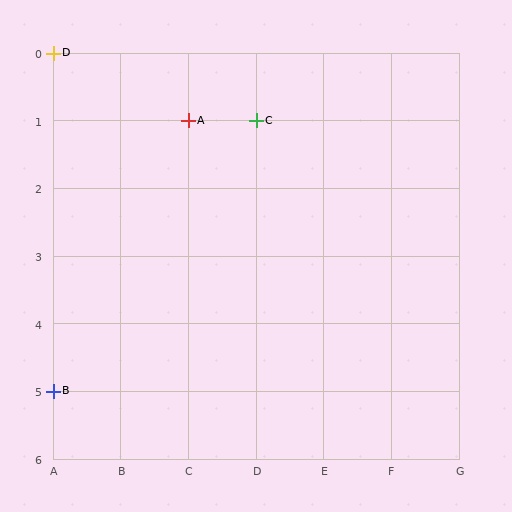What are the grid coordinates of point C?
Point C is at grid coordinates (D, 1).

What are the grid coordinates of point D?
Point D is at grid coordinates (A, 0).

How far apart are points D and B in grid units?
Points D and B are 5 rows apart.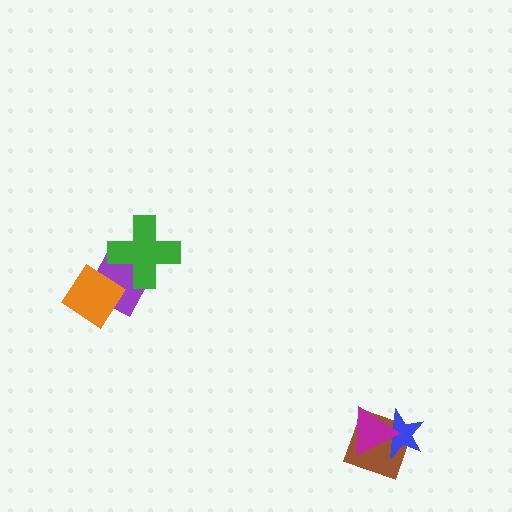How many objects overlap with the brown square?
2 objects overlap with the brown square.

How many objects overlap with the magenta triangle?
2 objects overlap with the magenta triangle.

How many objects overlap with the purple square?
2 objects overlap with the purple square.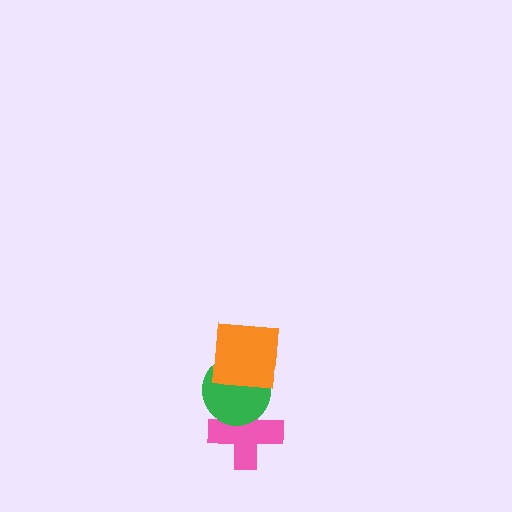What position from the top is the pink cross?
The pink cross is 3rd from the top.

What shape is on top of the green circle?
The orange square is on top of the green circle.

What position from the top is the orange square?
The orange square is 1st from the top.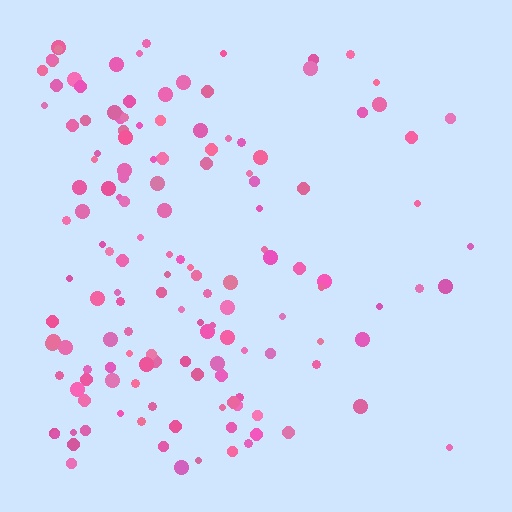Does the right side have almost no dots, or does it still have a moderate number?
Still a moderate number, just noticeably fewer than the left.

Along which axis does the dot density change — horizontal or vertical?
Horizontal.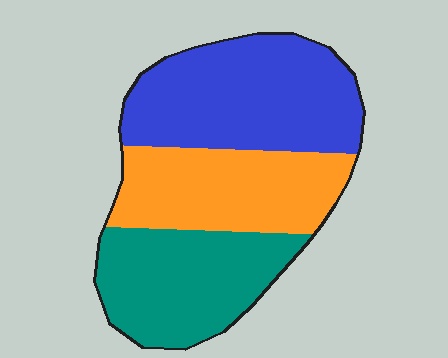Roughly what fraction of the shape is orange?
Orange takes up between a quarter and a half of the shape.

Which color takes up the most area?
Blue, at roughly 40%.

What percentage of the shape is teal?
Teal takes up between a sixth and a third of the shape.